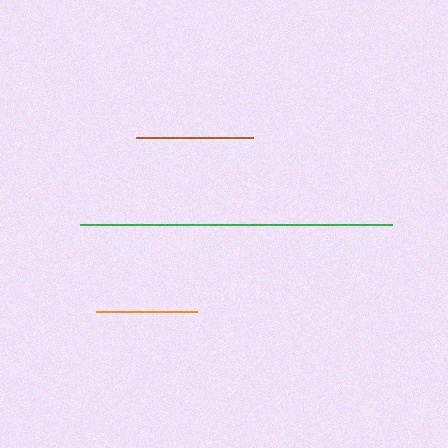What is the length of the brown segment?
The brown segment is approximately 117 pixels long.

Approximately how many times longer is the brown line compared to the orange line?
The brown line is approximately 1.2 times the length of the orange line.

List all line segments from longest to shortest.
From longest to shortest: green, brown, orange.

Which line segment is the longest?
The green line is the longest at approximately 311 pixels.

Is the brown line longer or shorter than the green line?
The green line is longer than the brown line.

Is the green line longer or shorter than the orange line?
The green line is longer than the orange line.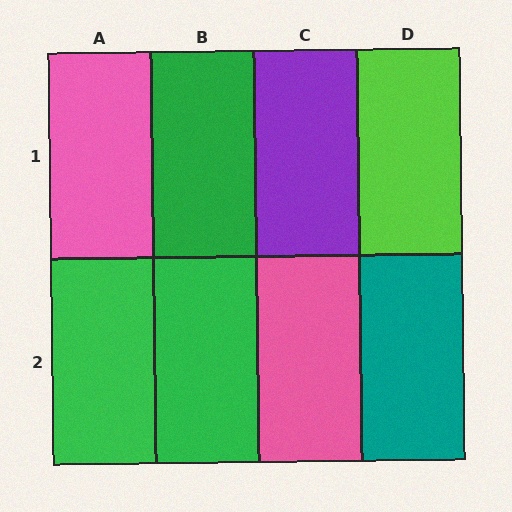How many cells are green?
3 cells are green.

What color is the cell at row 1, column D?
Lime.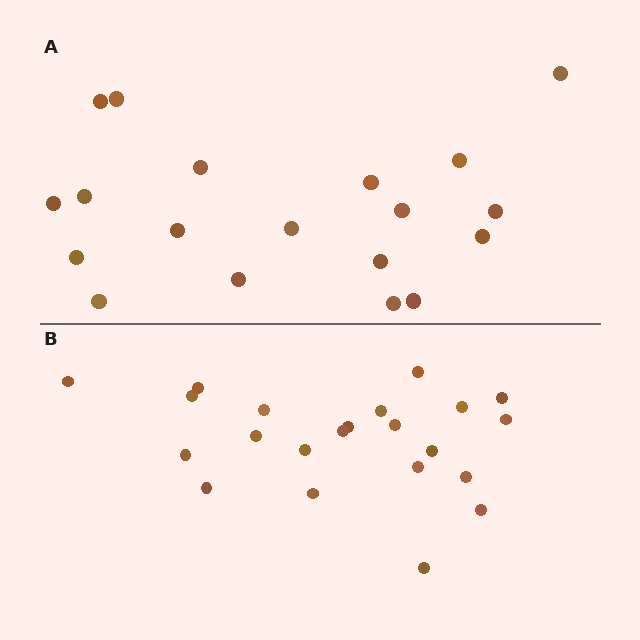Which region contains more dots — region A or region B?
Region B (the bottom region) has more dots.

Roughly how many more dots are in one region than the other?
Region B has just a few more — roughly 2 or 3 more dots than region A.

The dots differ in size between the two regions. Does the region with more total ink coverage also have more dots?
No. Region A has more total ink coverage because its dots are larger, but region B actually contains more individual dots. Total area can be misleading — the number of items is what matters here.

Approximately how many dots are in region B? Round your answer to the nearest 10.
About 20 dots. (The exact count is 22, which rounds to 20.)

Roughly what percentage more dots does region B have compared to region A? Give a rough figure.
About 15% more.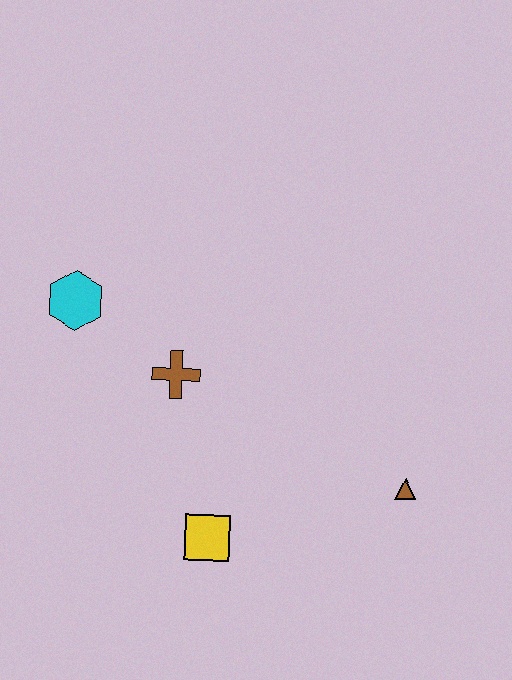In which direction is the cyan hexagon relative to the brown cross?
The cyan hexagon is to the left of the brown cross.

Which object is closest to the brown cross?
The cyan hexagon is closest to the brown cross.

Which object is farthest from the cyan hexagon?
The brown triangle is farthest from the cyan hexagon.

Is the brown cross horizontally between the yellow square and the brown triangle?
No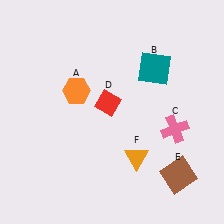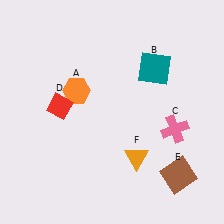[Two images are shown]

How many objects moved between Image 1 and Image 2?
1 object moved between the two images.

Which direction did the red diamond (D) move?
The red diamond (D) moved left.